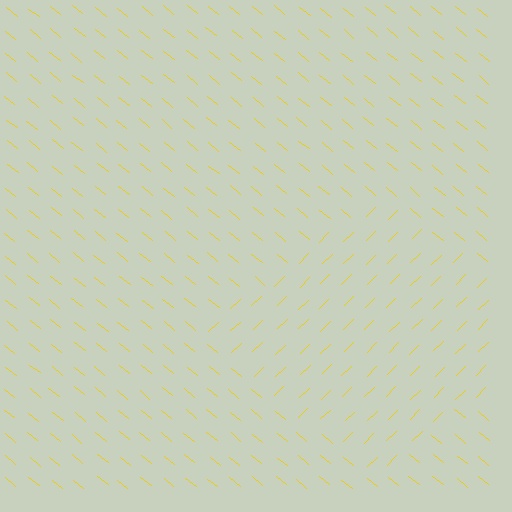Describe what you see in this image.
The image is filled with small yellow line segments. A diamond region in the image has lines oriented differently from the surrounding lines, creating a visible texture boundary.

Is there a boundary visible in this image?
Yes, there is a texture boundary formed by a change in line orientation.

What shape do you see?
I see a diamond.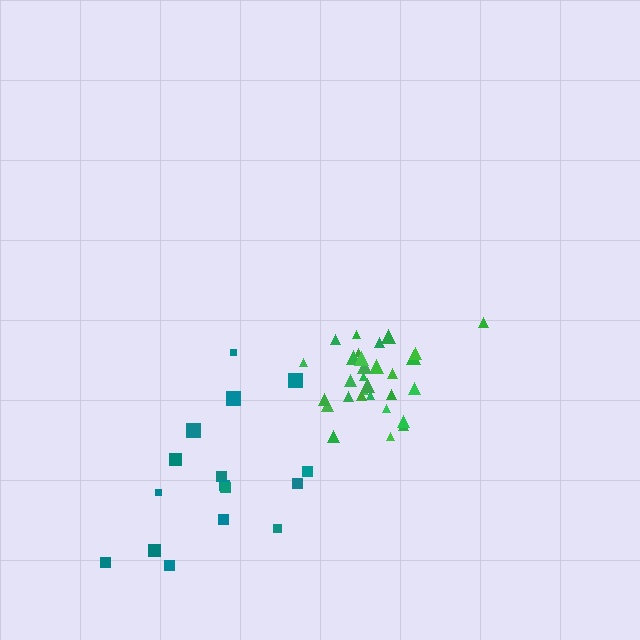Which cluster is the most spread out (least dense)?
Teal.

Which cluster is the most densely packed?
Green.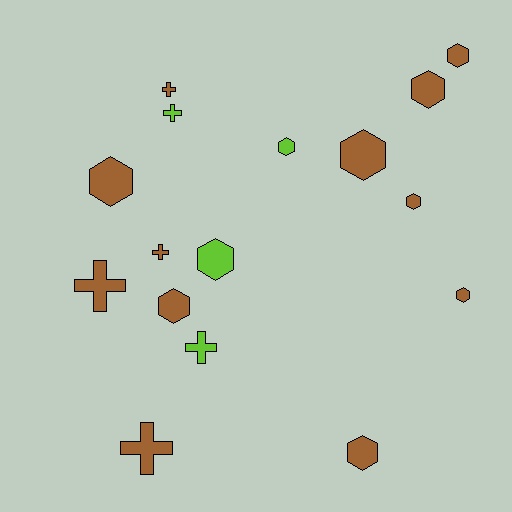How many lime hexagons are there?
There are 2 lime hexagons.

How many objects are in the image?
There are 16 objects.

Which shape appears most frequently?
Hexagon, with 10 objects.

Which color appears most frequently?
Brown, with 12 objects.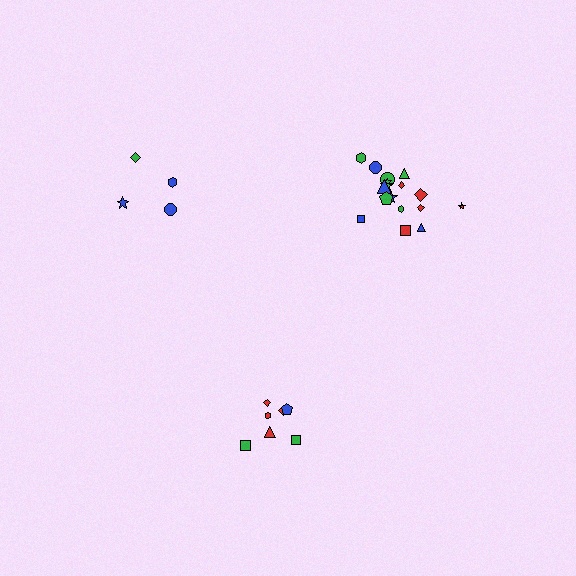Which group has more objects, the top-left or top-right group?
The top-right group.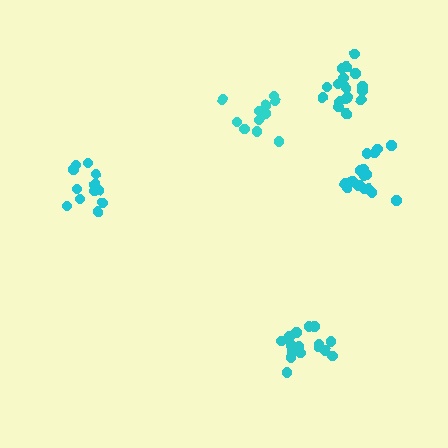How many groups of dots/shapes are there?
There are 5 groups.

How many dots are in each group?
Group 1: 12 dots, Group 2: 12 dots, Group 3: 16 dots, Group 4: 16 dots, Group 5: 17 dots (73 total).